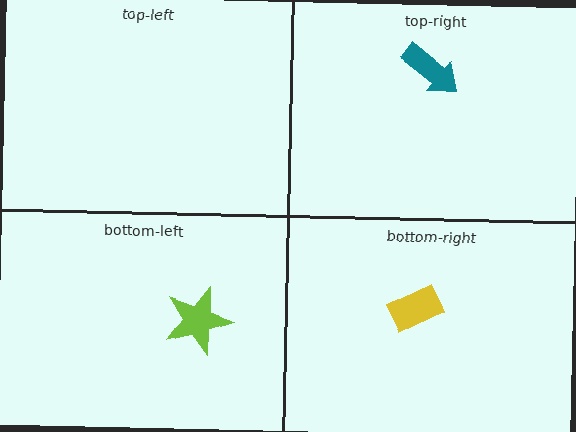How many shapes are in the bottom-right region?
1.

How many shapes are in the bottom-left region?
1.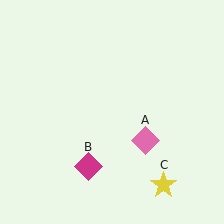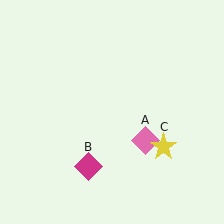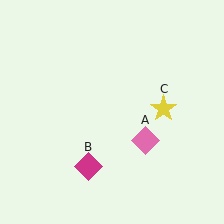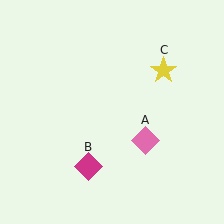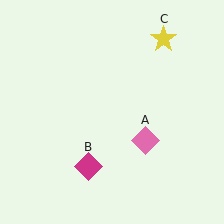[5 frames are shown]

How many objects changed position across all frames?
1 object changed position: yellow star (object C).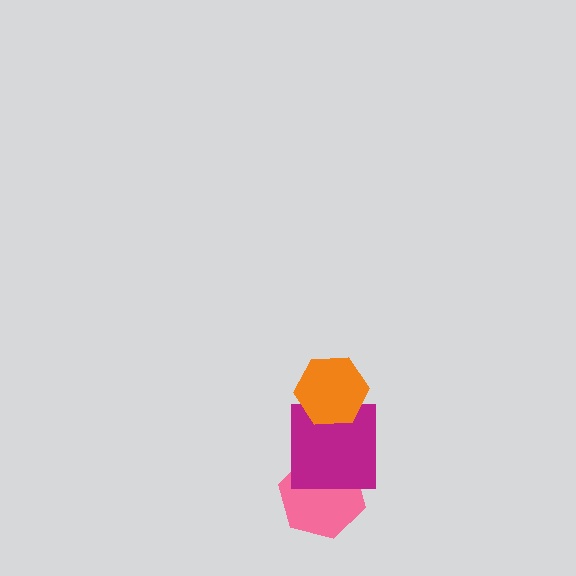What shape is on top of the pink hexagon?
The magenta square is on top of the pink hexagon.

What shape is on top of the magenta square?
The orange hexagon is on top of the magenta square.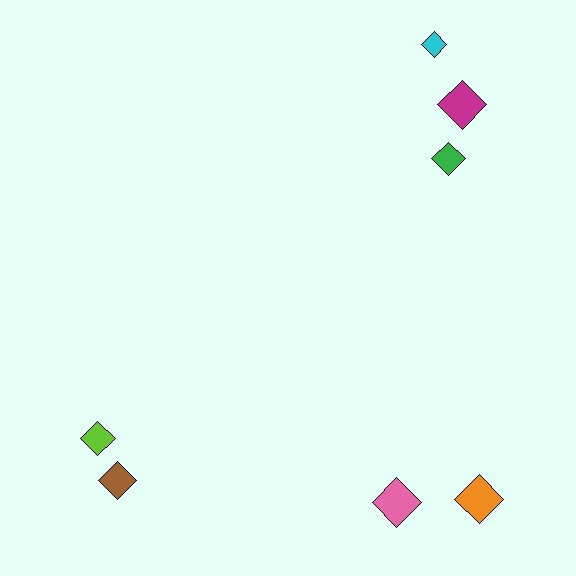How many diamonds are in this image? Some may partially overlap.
There are 7 diamonds.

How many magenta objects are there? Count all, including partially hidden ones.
There is 1 magenta object.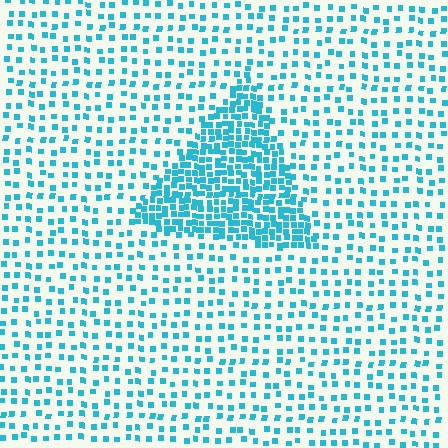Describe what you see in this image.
The image contains small cyan elements arranged at two different densities. A triangle-shaped region is visible where the elements are more densely packed than the surrounding area.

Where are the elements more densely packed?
The elements are more densely packed inside the triangle boundary.